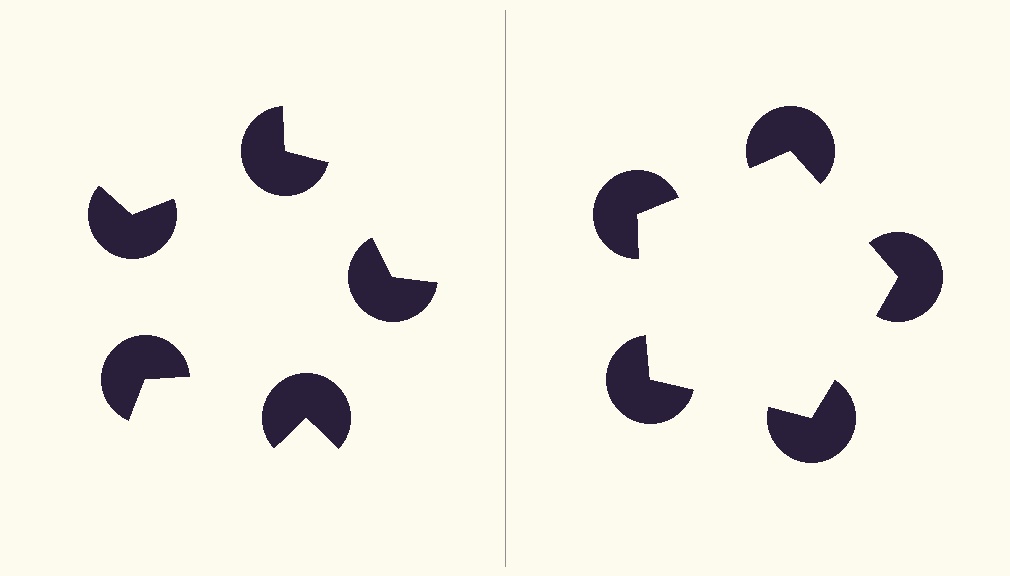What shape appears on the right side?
An illusory pentagon.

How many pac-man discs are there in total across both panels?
10 — 5 on each side.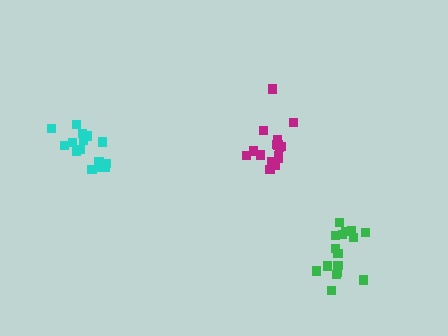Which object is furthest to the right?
The green cluster is rightmost.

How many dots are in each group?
Group 1: 15 dots, Group 2: 16 dots, Group 3: 16 dots (47 total).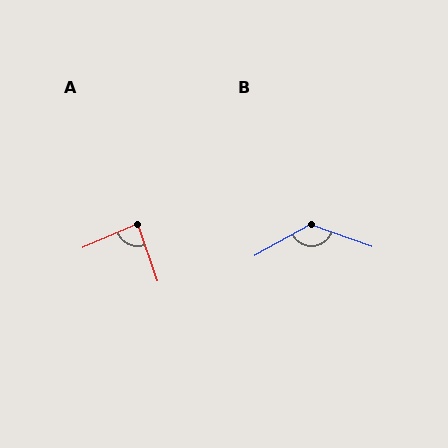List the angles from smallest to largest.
A (85°), B (131°).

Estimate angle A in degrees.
Approximately 85 degrees.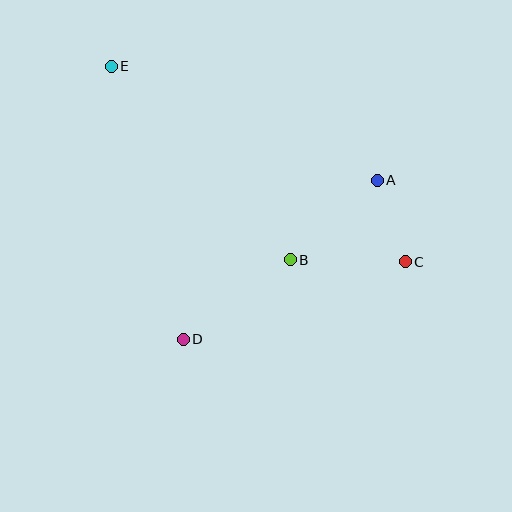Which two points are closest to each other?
Points A and C are closest to each other.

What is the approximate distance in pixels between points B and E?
The distance between B and E is approximately 264 pixels.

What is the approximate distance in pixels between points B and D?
The distance between B and D is approximately 133 pixels.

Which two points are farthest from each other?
Points C and E are farthest from each other.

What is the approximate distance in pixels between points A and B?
The distance between A and B is approximately 118 pixels.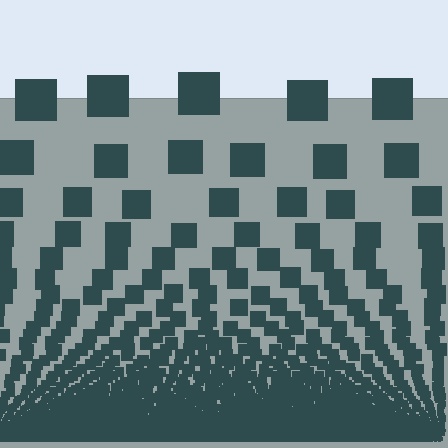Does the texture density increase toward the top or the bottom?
Density increases toward the bottom.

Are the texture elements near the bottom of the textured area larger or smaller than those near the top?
Smaller. The gradient is inverted — elements near the bottom are smaller and denser.